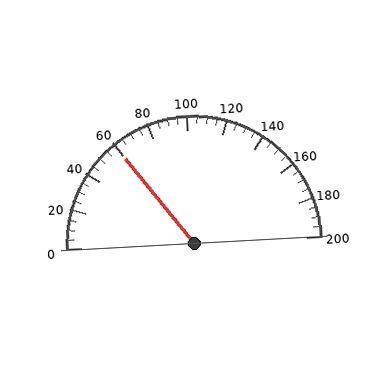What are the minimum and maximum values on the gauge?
The gauge ranges from 0 to 200.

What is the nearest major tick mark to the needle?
The nearest major tick mark is 60.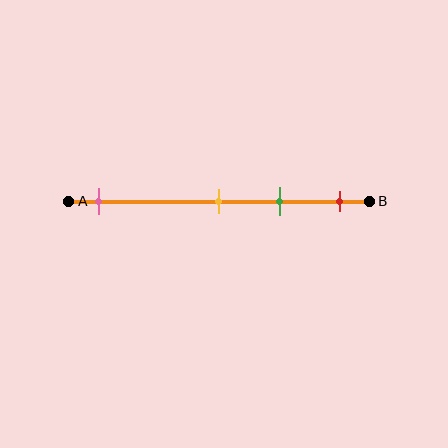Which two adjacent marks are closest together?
The yellow and green marks are the closest adjacent pair.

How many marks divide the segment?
There are 4 marks dividing the segment.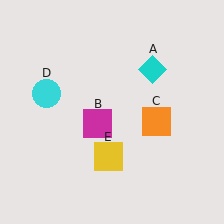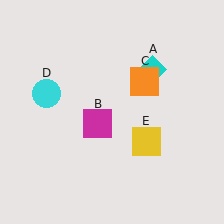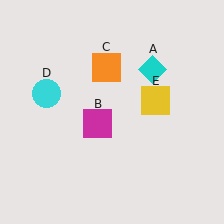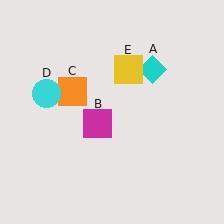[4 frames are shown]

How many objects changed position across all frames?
2 objects changed position: orange square (object C), yellow square (object E).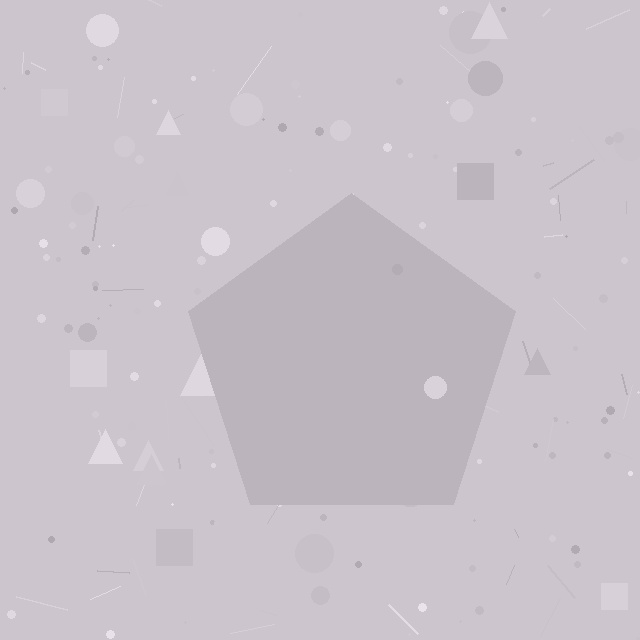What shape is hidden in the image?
A pentagon is hidden in the image.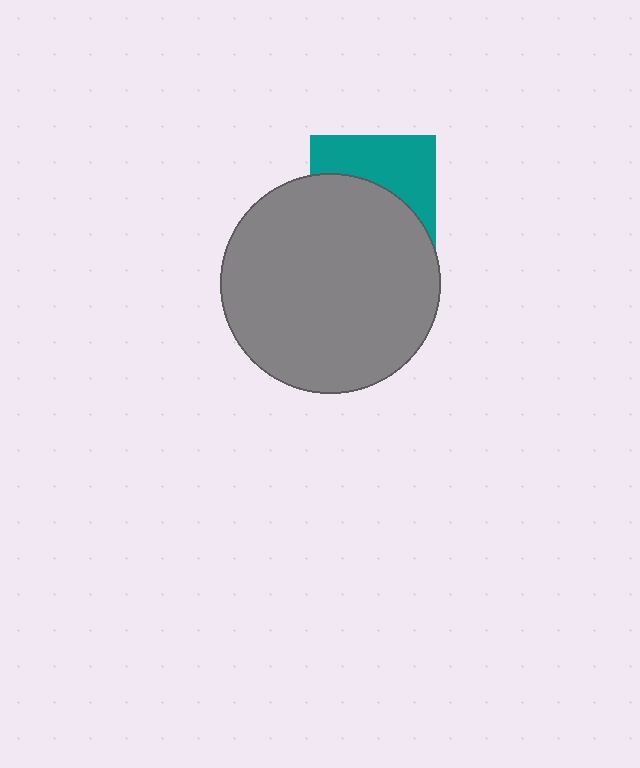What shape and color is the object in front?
The object in front is a gray circle.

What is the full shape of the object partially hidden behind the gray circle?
The partially hidden object is a teal square.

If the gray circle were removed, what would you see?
You would see the complete teal square.